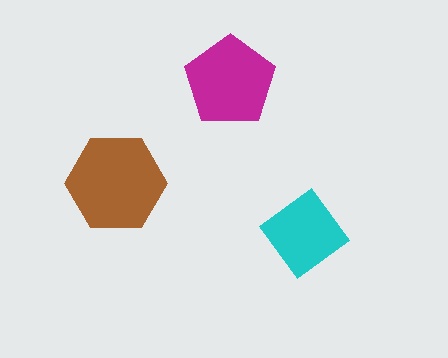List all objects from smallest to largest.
The cyan diamond, the magenta pentagon, the brown hexagon.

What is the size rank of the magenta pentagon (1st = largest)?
2nd.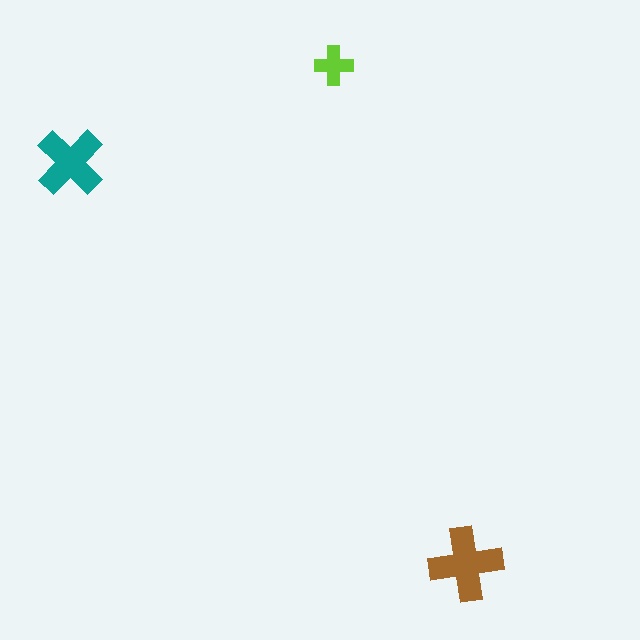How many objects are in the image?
There are 3 objects in the image.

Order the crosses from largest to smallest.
the brown one, the teal one, the lime one.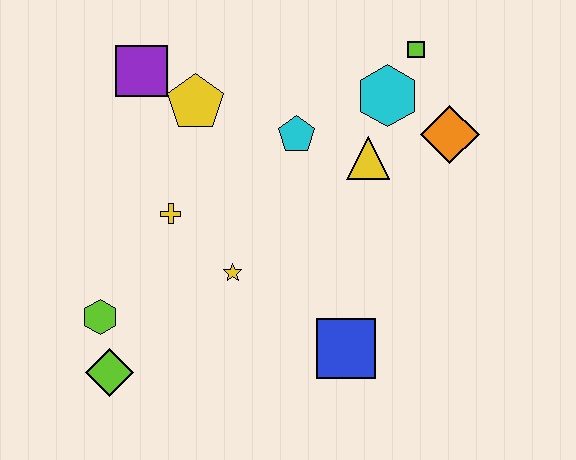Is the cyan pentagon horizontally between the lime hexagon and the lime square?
Yes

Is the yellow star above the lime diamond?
Yes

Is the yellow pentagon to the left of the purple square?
No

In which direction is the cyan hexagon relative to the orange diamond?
The cyan hexagon is to the left of the orange diamond.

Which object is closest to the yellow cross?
The yellow star is closest to the yellow cross.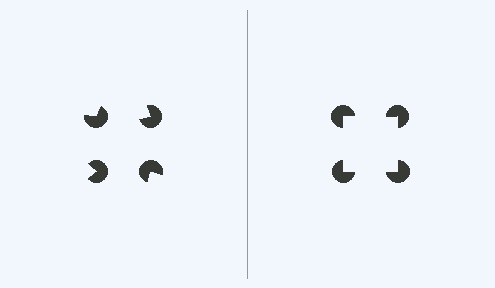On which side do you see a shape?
An illusory square appears on the right side. On the left side the wedge cuts are rotated, so no coherent shape forms.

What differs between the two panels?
The pac-man discs are positioned identically on both sides; only the wedge orientations differ. On the right they align to a square; on the left they are misaligned.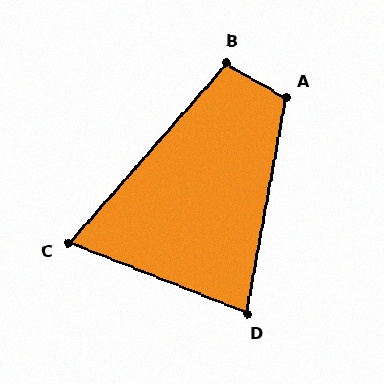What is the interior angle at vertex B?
Approximately 101 degrees (obtuse).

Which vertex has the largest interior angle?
A, at approximately 109 degrees.